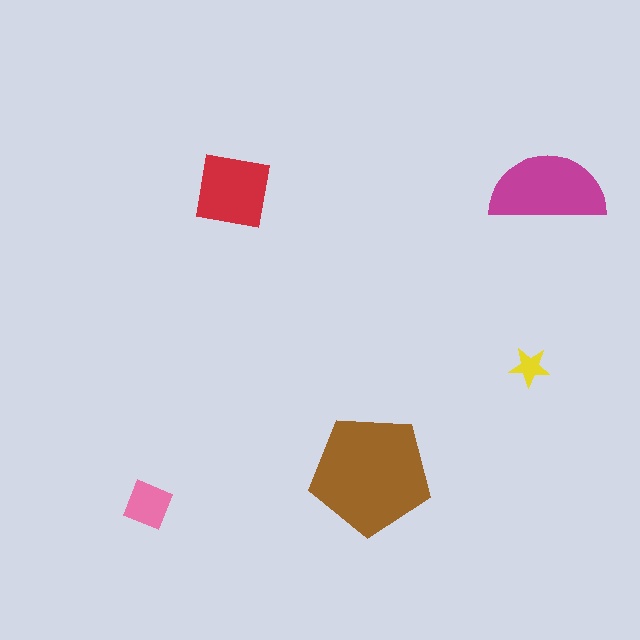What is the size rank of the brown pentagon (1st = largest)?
1st.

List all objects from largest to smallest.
The brown pentagon, the magenta semicircle, the red square, the pink diamond, the yellow star.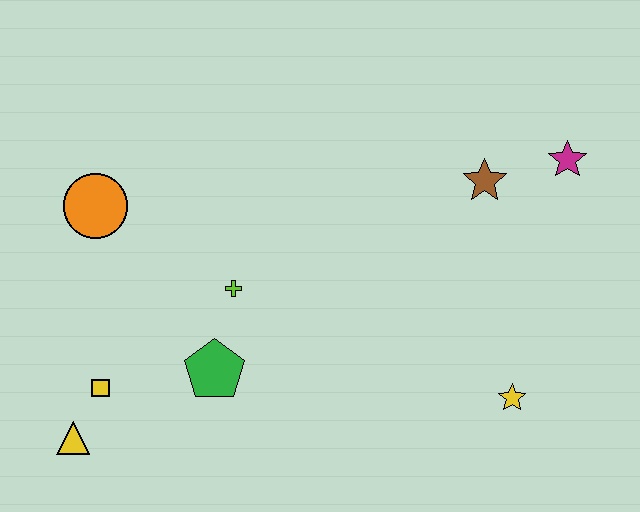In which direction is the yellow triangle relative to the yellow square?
The yellow triangle is below the yellow square.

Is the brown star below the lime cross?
No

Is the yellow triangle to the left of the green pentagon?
Yes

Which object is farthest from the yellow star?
The orange circle is farthest from the yellow star.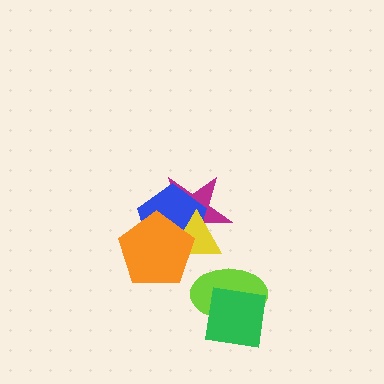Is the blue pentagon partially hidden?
Yes, it is partially covered by another shape.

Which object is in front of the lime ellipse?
The green square is in front of the lime ellipse.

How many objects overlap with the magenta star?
3 objects overlap with the magenta star.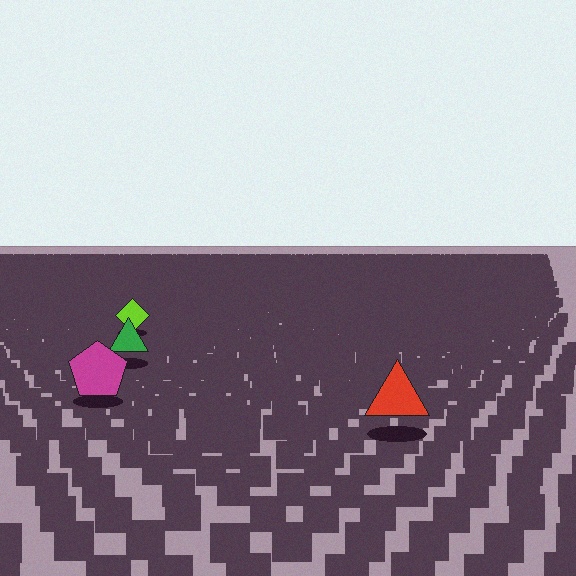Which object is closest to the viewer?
The red triangle is closest. The texture marks near it are larger and more spread out.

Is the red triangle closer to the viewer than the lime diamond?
Yes. The red triangle is closer — you can tell from the texture gradient: the ground texture is coarser near it.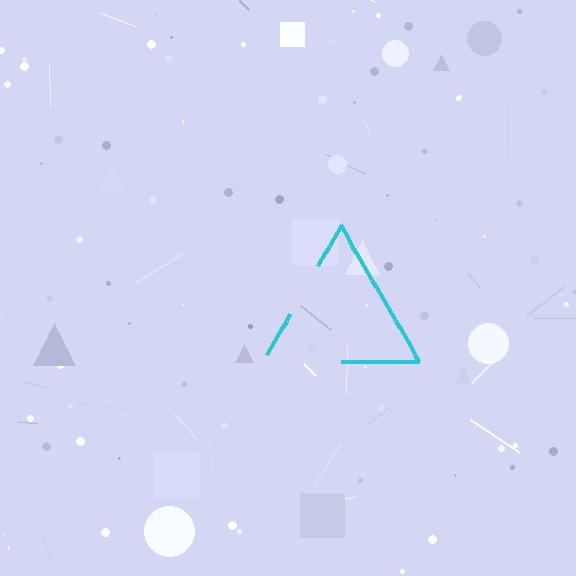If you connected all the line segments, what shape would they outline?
They would outline a triangle.